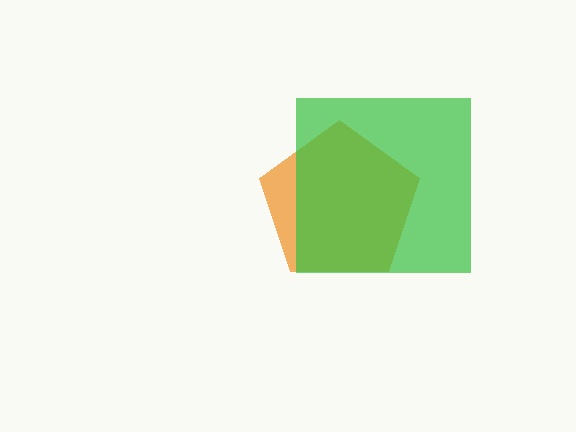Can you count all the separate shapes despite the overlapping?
Yes, there are 2 separate shapes.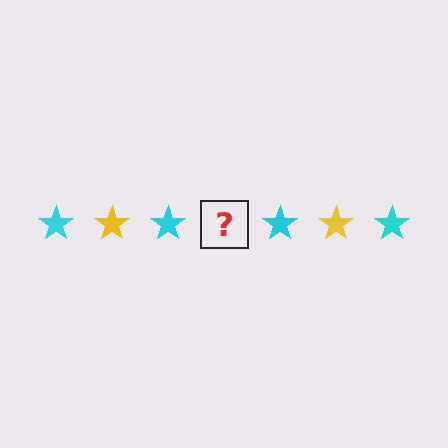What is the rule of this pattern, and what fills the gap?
The rule is that the pattern cycles through cyan, yellow stars. The gap should be filled with a yellow star.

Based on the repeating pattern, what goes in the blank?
The blank should be a yellow star.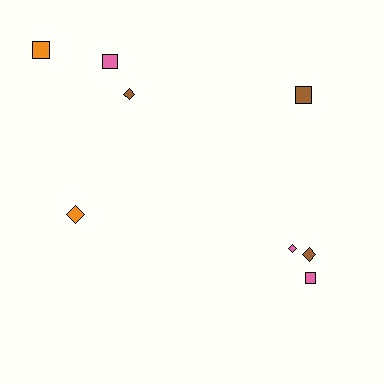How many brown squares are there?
There is 1 brown square.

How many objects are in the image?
There are 8 objects.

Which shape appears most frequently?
Diamond, with 4 objects.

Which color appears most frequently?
Brown, with 3 objects.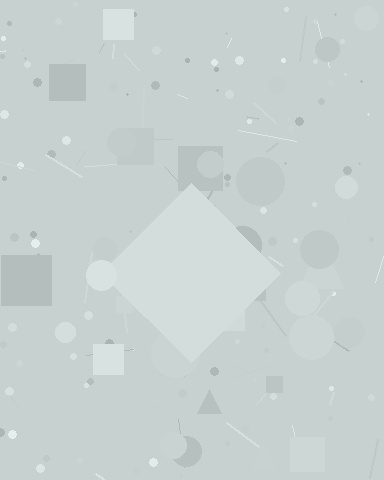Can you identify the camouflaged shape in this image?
The camouflaged shape is a diamond.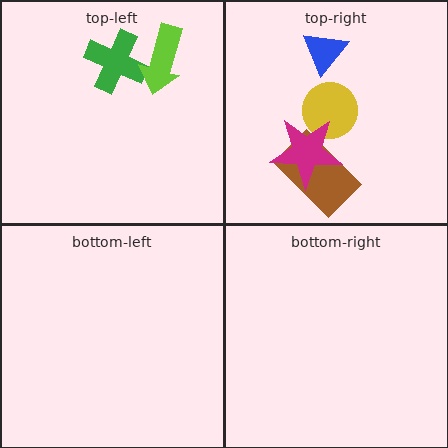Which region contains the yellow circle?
The top-right region.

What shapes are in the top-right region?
The brown rectangle, the yellow circle, the blue triangle, the magenta star.